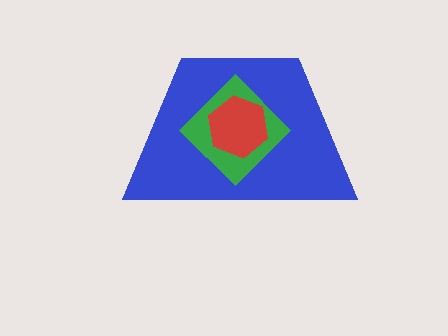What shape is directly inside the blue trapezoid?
The green diamond.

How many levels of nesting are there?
3.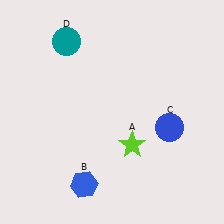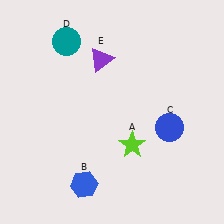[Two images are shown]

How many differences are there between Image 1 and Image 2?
There is 1 difference between the two images.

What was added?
A purple triangle (E) was added in Image 2.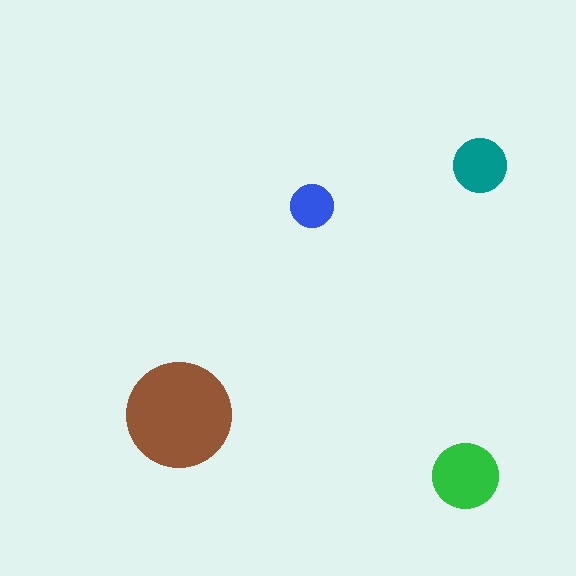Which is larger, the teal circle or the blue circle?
The teal one.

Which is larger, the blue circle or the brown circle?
The brown one.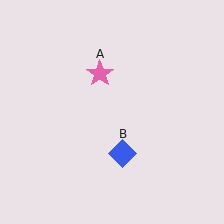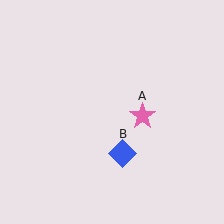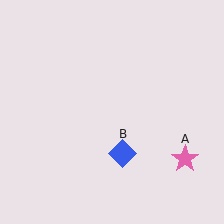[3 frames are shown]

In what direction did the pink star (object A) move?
The pink star (object A) moved down and to the right.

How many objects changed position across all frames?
1 object changed position: pink star (object A).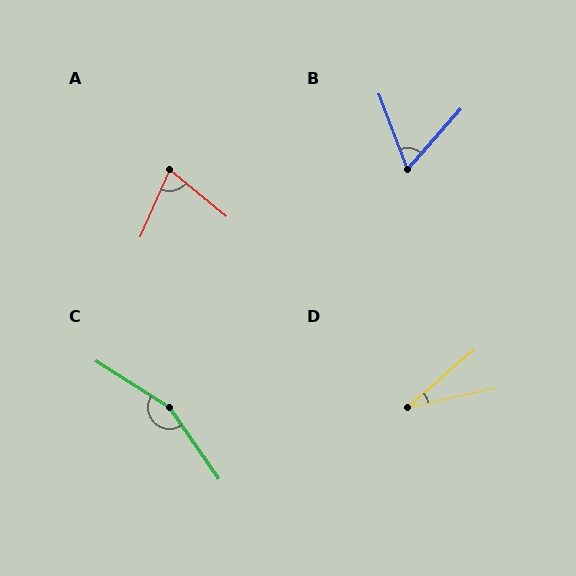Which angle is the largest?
C, at approximately 157 degrees.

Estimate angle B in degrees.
Approximately 62 degrees.